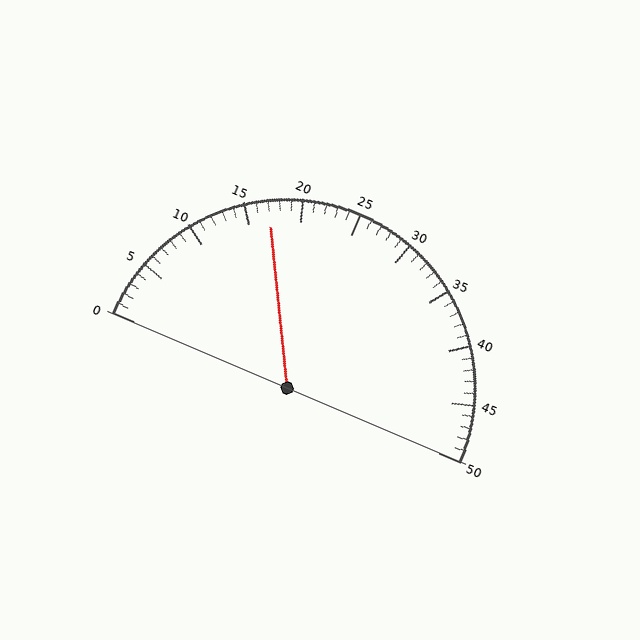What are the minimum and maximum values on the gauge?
The gauge ranges from 0 to 50.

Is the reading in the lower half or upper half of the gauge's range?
The reading is in the lower half of the range (0 to 50).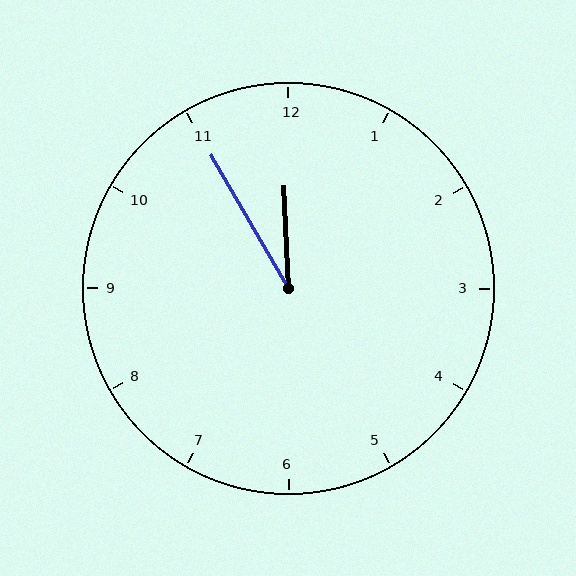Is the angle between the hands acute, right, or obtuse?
It is acute.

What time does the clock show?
11:55.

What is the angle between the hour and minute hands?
Approximately 28 degrees.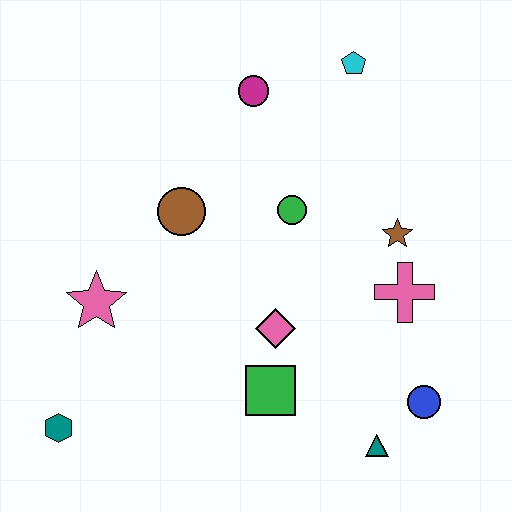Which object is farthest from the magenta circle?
The teal hexagon is farthest from the magenta circle.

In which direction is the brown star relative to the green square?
The brown star is above the green square.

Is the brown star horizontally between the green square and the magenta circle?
No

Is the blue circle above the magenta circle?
No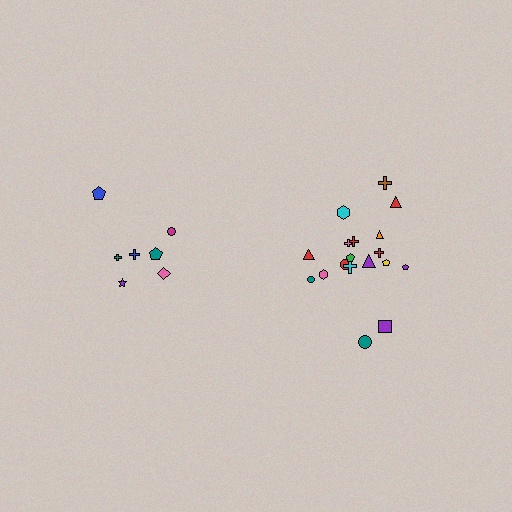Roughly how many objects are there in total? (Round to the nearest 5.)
Roughly 25 objects in total.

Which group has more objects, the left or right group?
The right group.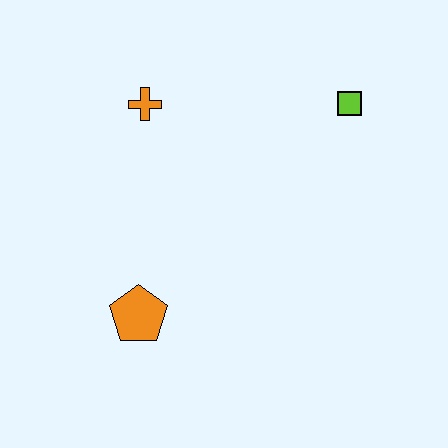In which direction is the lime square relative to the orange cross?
The lime square is to the right of the orange cross.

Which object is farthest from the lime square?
The orange pentagon is farthest from the lime square.